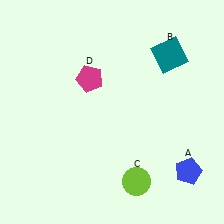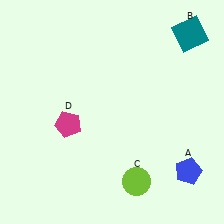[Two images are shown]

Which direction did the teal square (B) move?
The teal square (B) moved up.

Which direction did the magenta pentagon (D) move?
The magenta pentagon (D) moved down.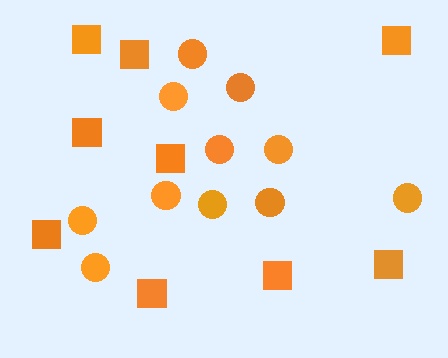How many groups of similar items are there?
There are 2 groups: one group of circles (11) and one group of squares (9).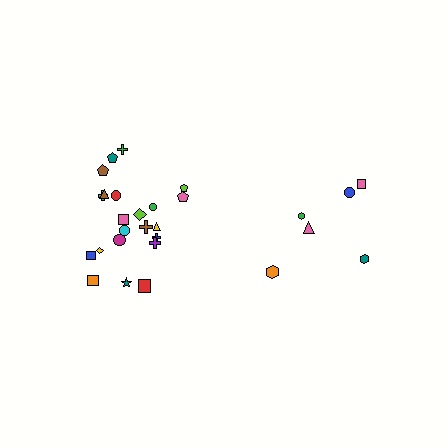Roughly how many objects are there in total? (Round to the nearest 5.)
Roughly 30 objects in total.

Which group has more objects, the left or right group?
The left group.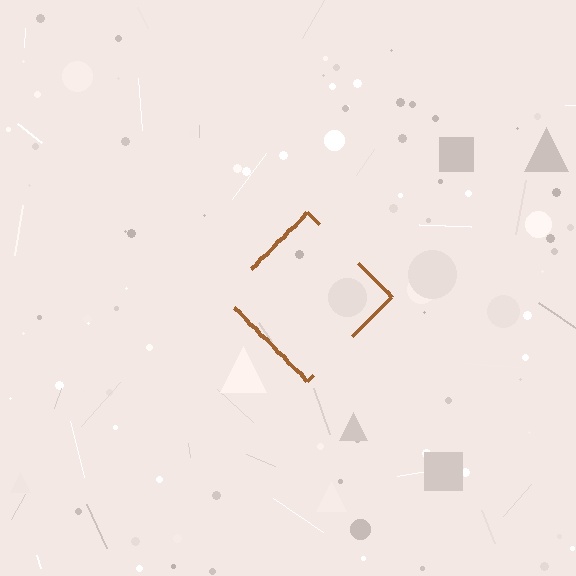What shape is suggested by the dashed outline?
The dashed outline suggests a diamond.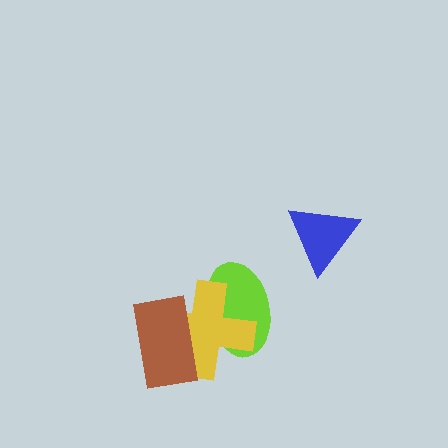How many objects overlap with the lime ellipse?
2 objects overlap with the lime ellipse.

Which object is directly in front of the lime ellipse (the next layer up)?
The yellow cross is directly in front of the lime ellipse.